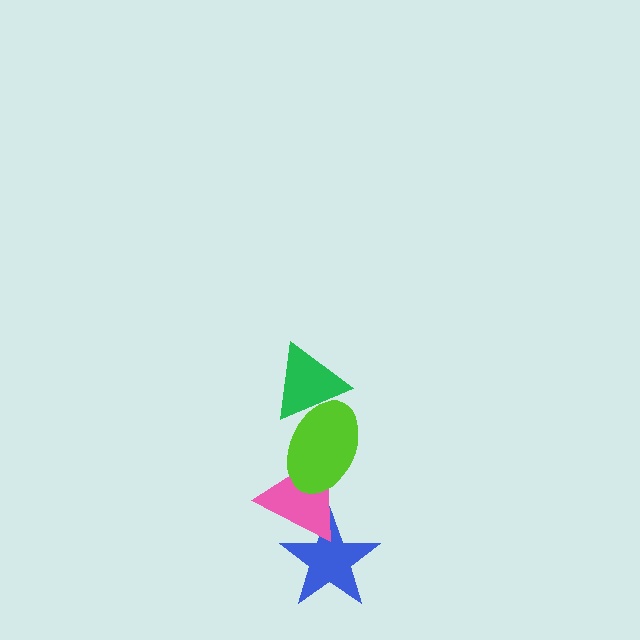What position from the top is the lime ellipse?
The lime ellipse is 2nd from the top.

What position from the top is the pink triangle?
The pink triangle is 3rd from the top.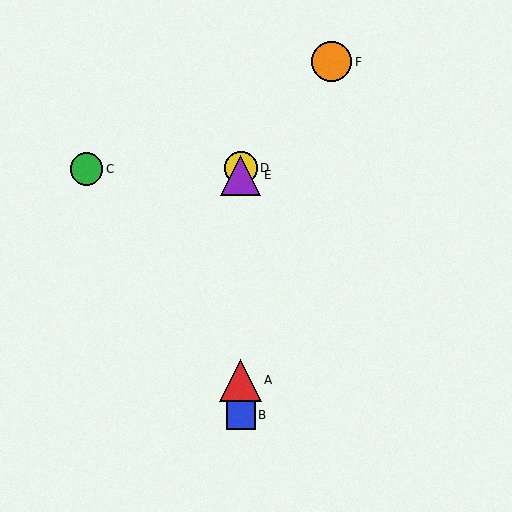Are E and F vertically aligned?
No, E is at x≈241 and F is at x≈332.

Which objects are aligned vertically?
Objects A, B, D, E are aligned vertically.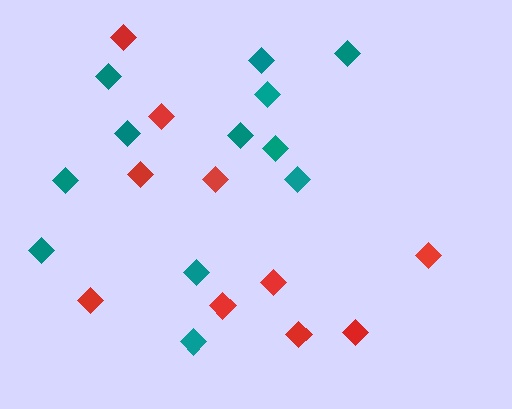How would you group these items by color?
There are 2 groups: one group of red diamonds (10) and one group of teal diamonds (12).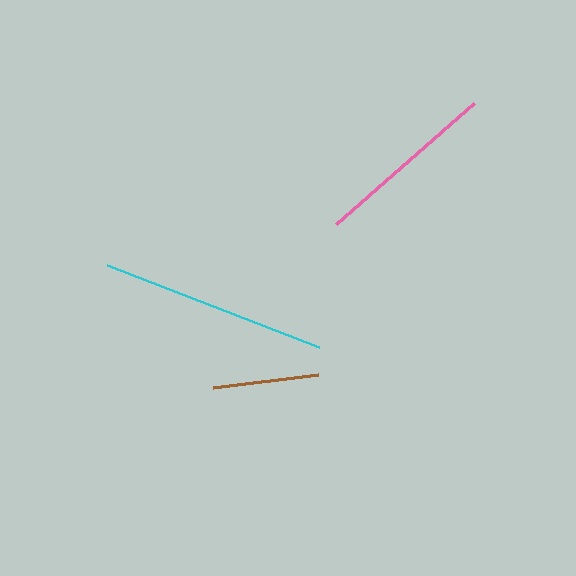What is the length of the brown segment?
The brown segment is approximately 106 pixels long.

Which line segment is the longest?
The cyan line is the longest at approximately 227 pixels.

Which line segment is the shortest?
The brown line is the shortest at approximately 106 pixels.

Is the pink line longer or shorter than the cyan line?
The cyan line is longer than the pink line.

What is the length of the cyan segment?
The cyan segment is approximately 227 pixels long.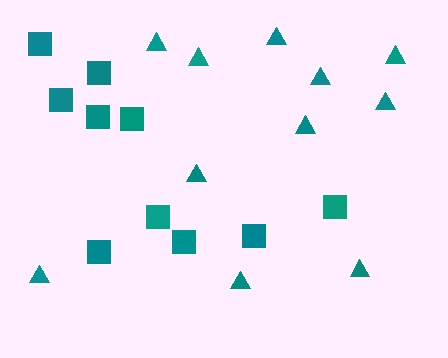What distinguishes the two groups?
There are 2 groups: one group of triangles (11) and one group of squares (10).